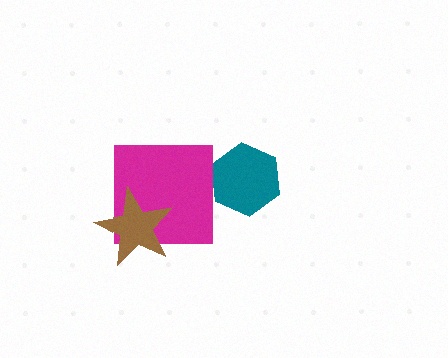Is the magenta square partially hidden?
Yes, it is partially covered by another shape.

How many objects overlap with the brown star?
1 object overlaps with the brown star.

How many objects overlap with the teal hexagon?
0 objects overlap with the teal hexagon.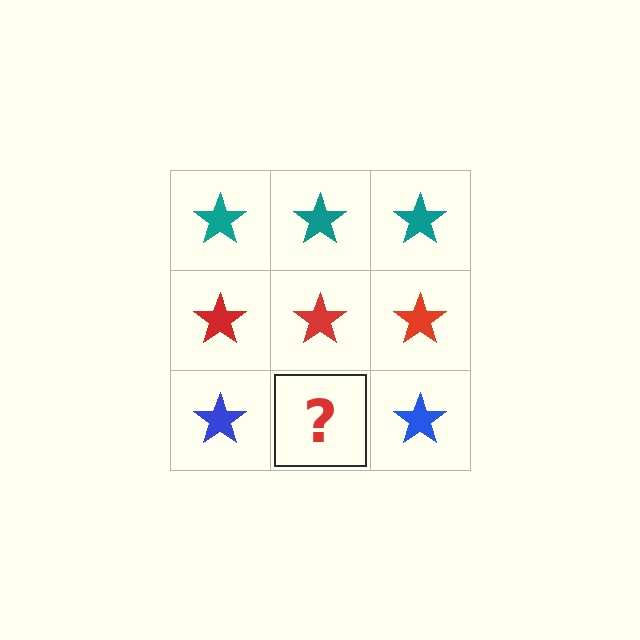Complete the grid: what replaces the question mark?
The question mark should be replaced with a blue star.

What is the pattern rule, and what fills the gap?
The rule is that each row has a consistent color. The gap should be filled with a blue star.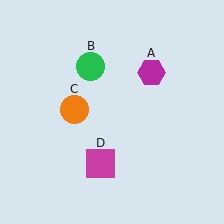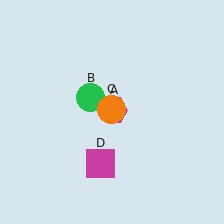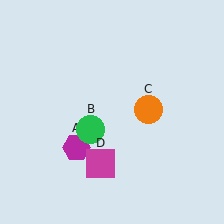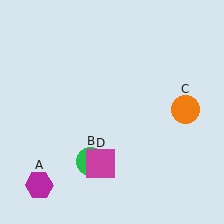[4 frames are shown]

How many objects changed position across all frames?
3 objects changed position: magenta hexagon (object A), green circle (object B), orange circle (object C).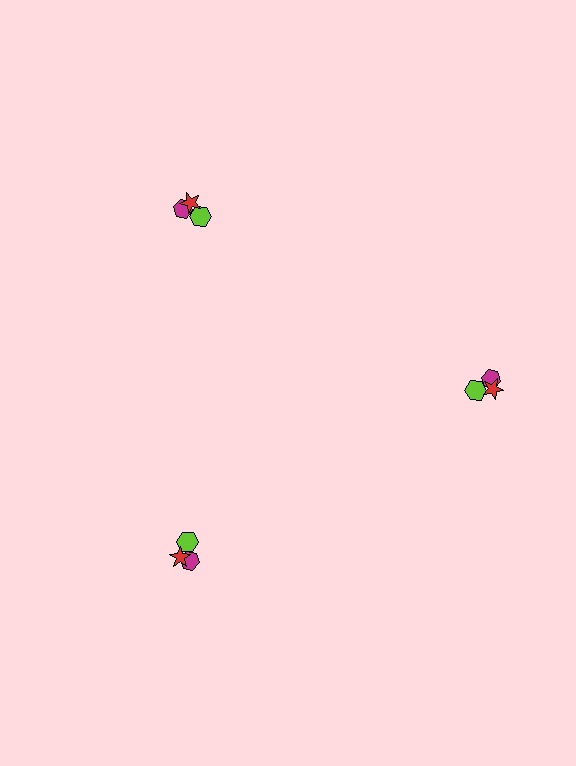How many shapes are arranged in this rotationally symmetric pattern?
There are 9 shapes, arranged in 3 groups of 3.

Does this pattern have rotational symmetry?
Yes, this pattern has 3-fold rotational symmetry. It looks the same after rotating 120 degrees around the center.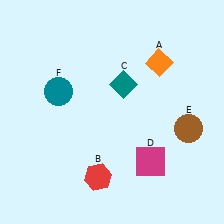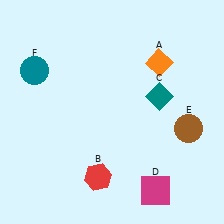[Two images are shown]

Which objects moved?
The objects that moved are: the teal diamond (C), the magenta square (D), the teal circle (F).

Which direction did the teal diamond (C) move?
The teal diamond (C) moved right.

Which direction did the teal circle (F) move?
The teal circle (F) moved left.